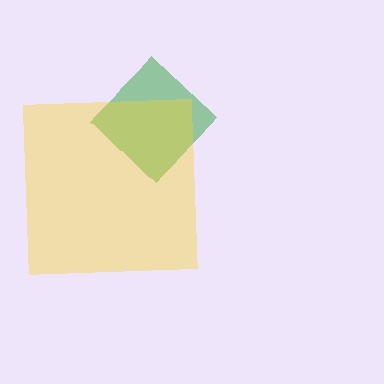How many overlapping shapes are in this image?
There are 2 overlapping shapes in the image.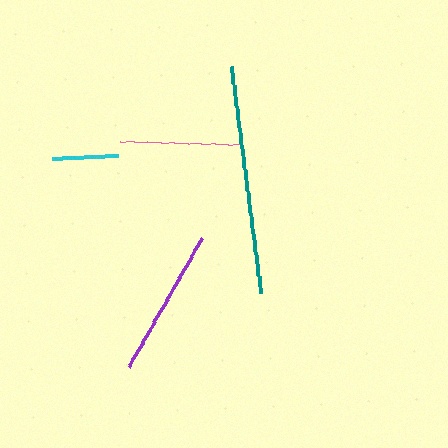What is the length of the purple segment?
The purple segment is approximately 148 pixels long.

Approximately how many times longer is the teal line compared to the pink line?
The teal line is approximately 1.9 times the length of the pink line.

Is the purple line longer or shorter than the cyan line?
The purple line is longer than the cyan line.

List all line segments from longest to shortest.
From longest to shortest: teal, purple, pink, cyan.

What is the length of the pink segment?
The pink segment is approximately 122 pixels long.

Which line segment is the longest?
The teal line is the longest at approximately 230 pixels.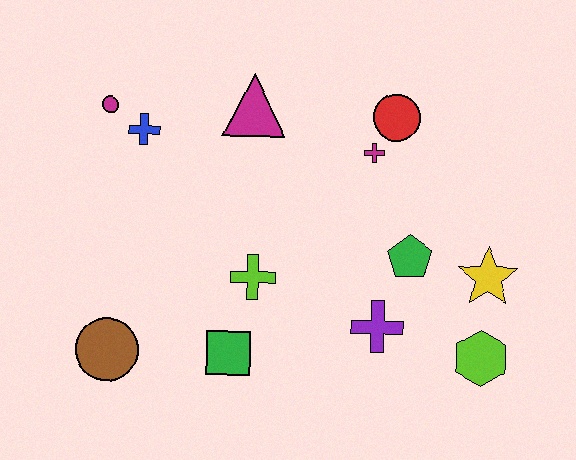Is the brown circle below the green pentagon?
Yes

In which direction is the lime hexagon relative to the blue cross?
The lime hexagon is to the right of the blue cross.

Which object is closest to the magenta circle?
The blue cross is closest to the magenta circle.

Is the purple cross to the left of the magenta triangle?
No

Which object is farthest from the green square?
The red circle is farthest from the green square.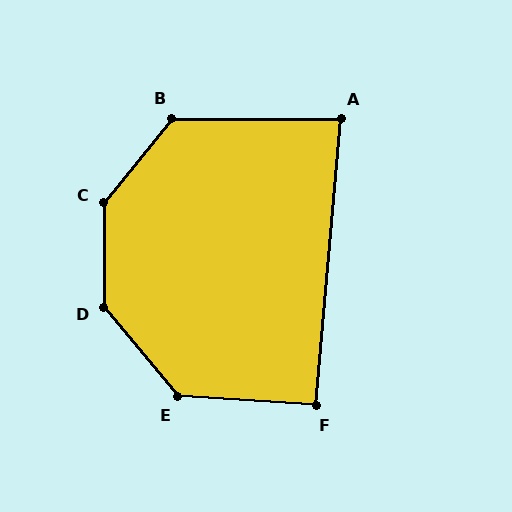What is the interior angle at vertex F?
Approximately 91 degrees (approximately right).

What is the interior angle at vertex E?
Approximately 133 degrees (obtuse).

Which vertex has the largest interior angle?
C, at approximately 141 degrees.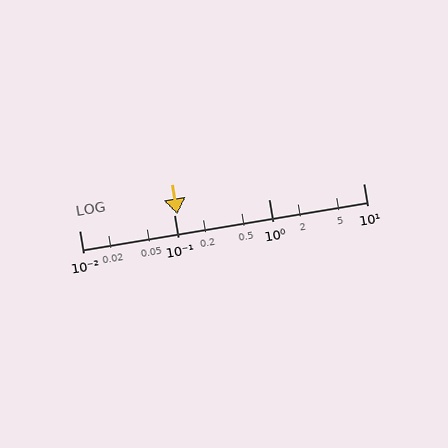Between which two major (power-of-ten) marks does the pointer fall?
The pointer is between 0.1 and 1.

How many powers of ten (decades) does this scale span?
The scale spans 3 decades, from 0.01 to 10.